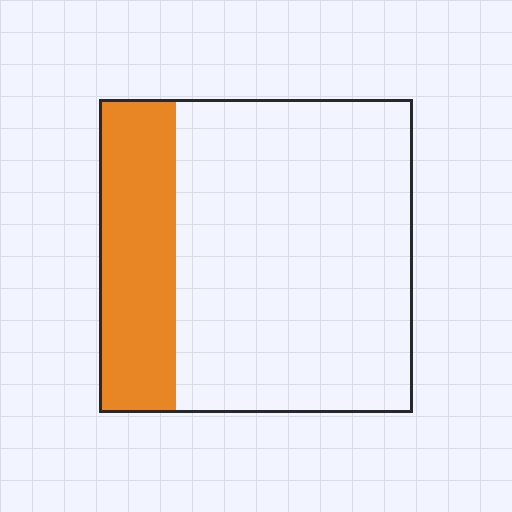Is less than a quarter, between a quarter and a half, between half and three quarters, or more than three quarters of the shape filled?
Less than a quarter.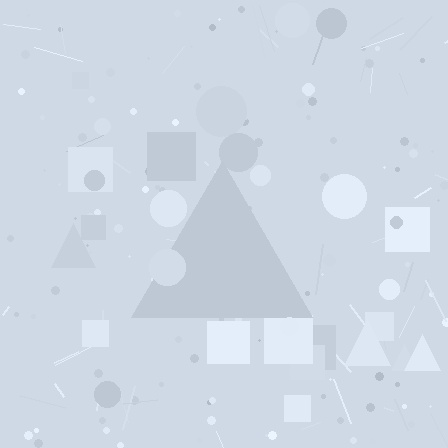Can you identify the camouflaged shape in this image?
The camouflaged shape is a triangle.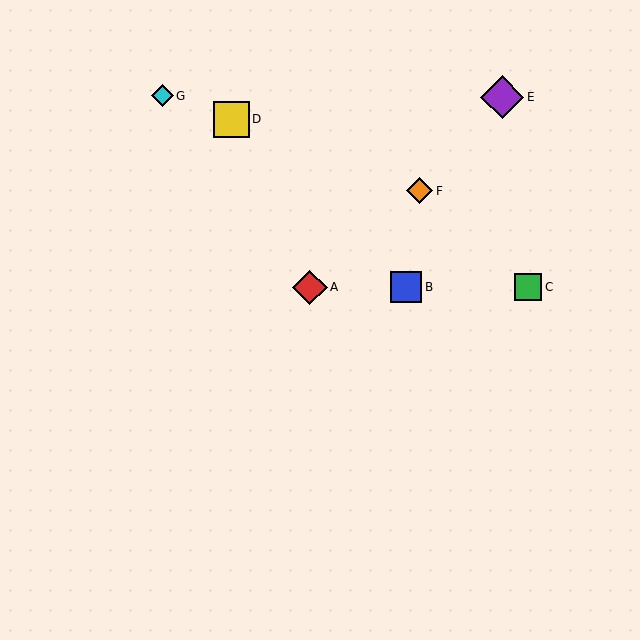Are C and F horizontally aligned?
No, C is at y≈287 and F is at y≈191.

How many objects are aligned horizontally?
3 objects (A, B, C) are aligned horizontally.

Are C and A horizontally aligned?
Yes, both are at y≈287.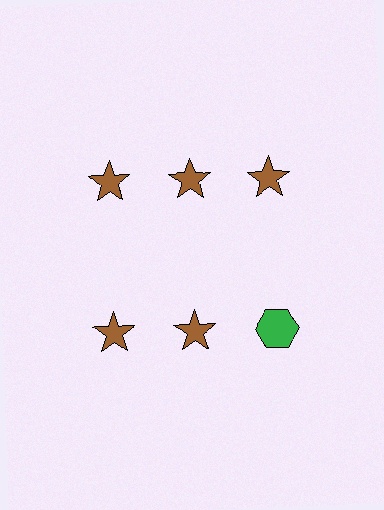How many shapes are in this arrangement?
There are 6 shapes arranged in a grid pattern.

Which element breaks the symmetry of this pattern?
The green hexagon in the second row, center column breaks the symmetry. All other shapes are brown stars.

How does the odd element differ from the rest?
It differs in both color (green instead of brown) and shape (hexagon instead of star).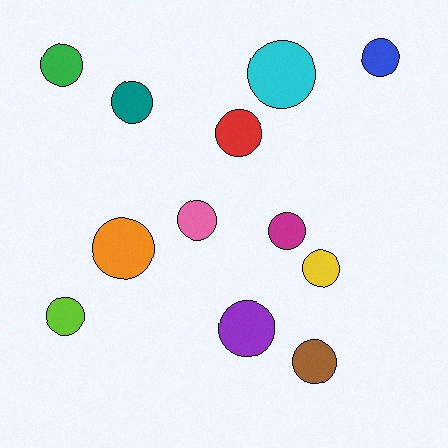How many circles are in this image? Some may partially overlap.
There are 12 circles.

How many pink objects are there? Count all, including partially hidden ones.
There is 1 pink object.